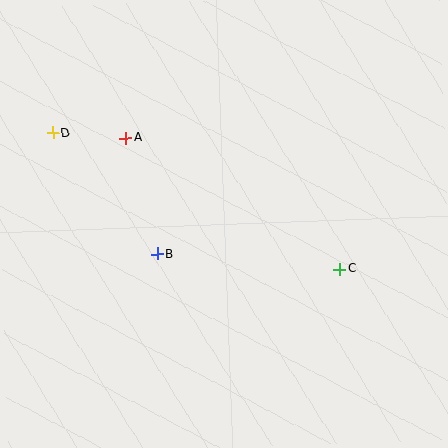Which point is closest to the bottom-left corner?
Point B is closest to the bottom-left corner.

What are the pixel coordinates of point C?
Point C is at (340, 269).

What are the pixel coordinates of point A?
Point A is at (125, 138).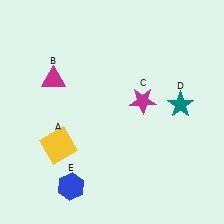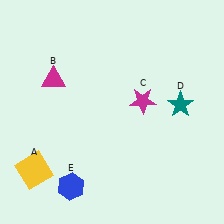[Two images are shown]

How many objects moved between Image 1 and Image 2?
1 object moved between the two images.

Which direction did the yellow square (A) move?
The yellow square (A) moved down.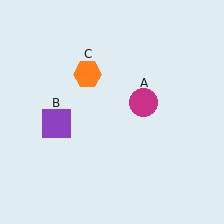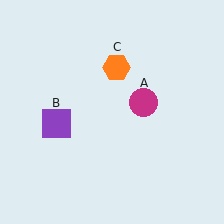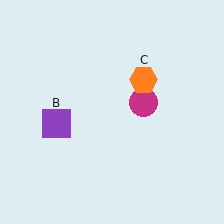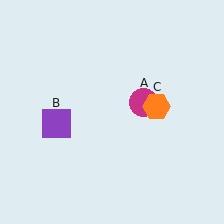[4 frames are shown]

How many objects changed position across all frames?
1 object changed position: orange hexagon (object C).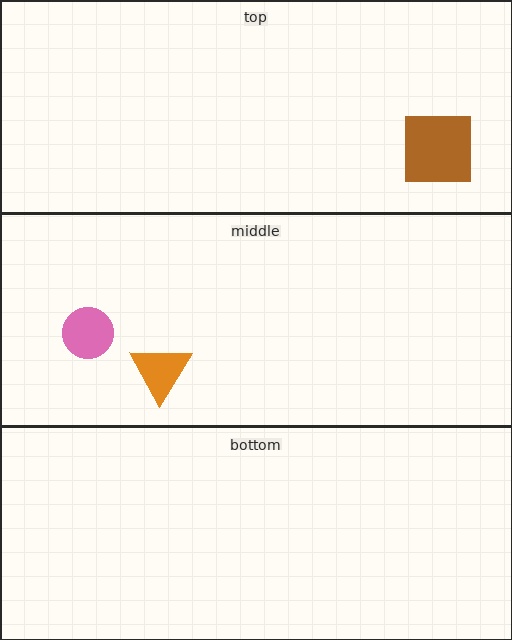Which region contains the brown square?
The top region.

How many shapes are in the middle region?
2.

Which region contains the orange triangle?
The middle region.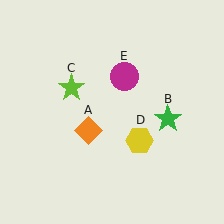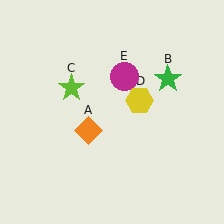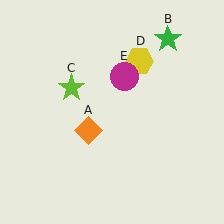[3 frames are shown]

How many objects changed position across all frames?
2 objects changed position: green star (object B), yellow hexagon (object D).